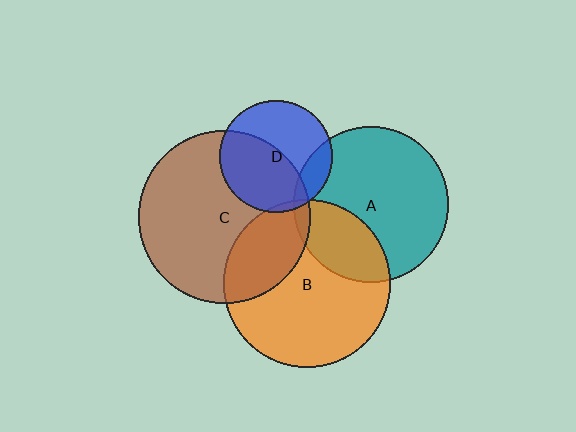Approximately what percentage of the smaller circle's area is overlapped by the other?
Approximately 50%.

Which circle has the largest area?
Circle C (brown).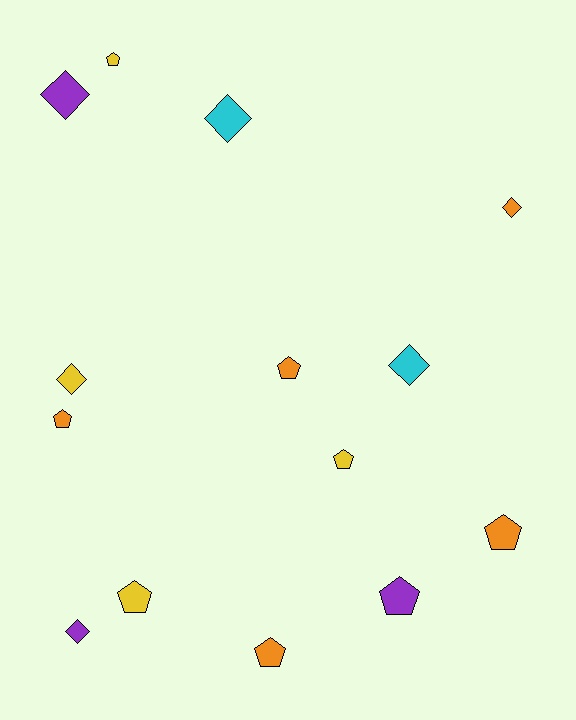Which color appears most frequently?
Orange, with 5 objects.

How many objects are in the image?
There are 14 objects.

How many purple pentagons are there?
There is 1 purple pentagon.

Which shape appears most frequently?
Pentagon, with 8 objects.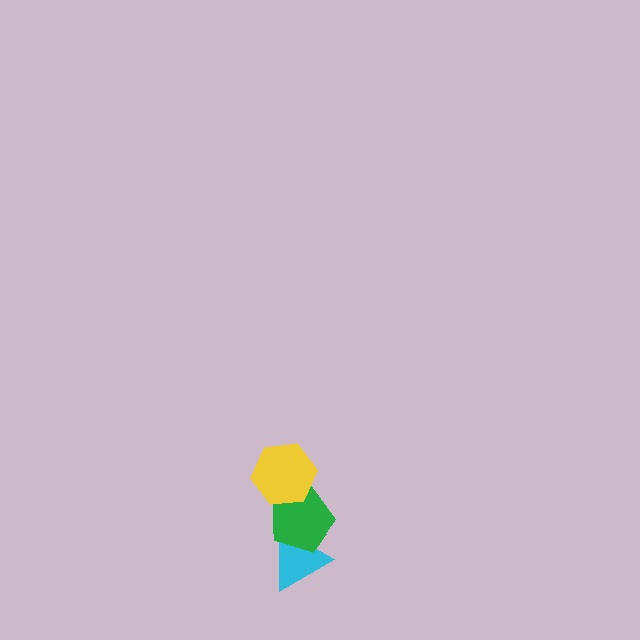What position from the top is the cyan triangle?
The cyan triangle is 3rd from the top.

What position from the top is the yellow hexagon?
The yellow hexagon is 1st from the top.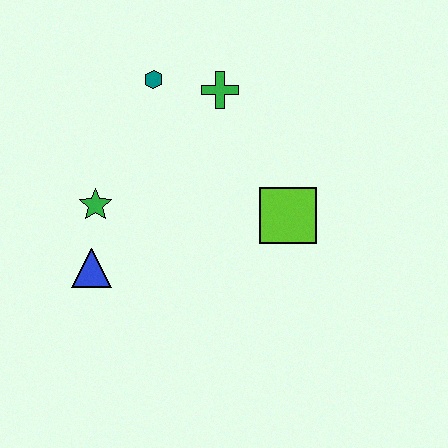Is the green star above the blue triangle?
Yes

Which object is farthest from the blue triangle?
The green cross is farthest from the blue triangle.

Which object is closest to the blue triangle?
The green star is closest to the blue triangle.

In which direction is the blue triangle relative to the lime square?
The blue triangle is to the left of the lime square.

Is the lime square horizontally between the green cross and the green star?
No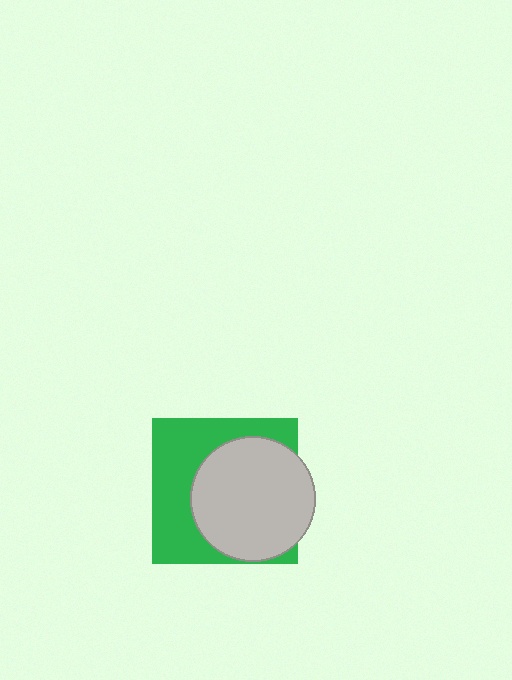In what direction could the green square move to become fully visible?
The green square could move left. That would shift it out from behind the light gray circle entirely.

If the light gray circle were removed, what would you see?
You would see the complete green square.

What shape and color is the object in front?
The object in front is a light gray circle.